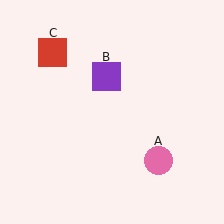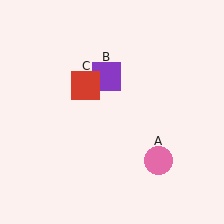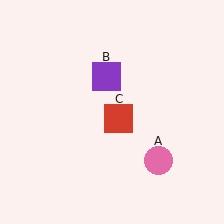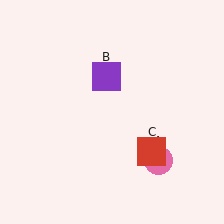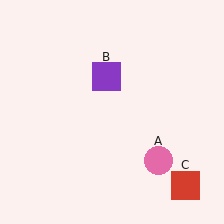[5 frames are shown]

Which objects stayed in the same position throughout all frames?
Pink circle (object A) and purple square (object B) remained stationary.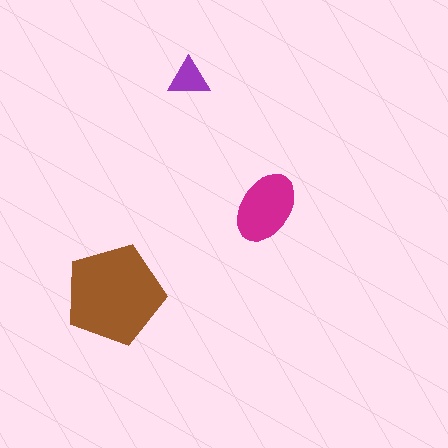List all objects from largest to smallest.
The brown pentagon, the magenta ellipse, the purple triangle.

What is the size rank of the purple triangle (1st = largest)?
3rd.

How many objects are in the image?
There are 3 objects in the image.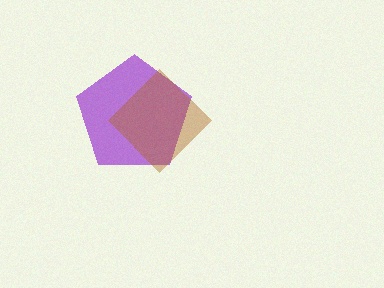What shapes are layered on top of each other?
The layered shapes are: a purple pentagon, a brown diamond.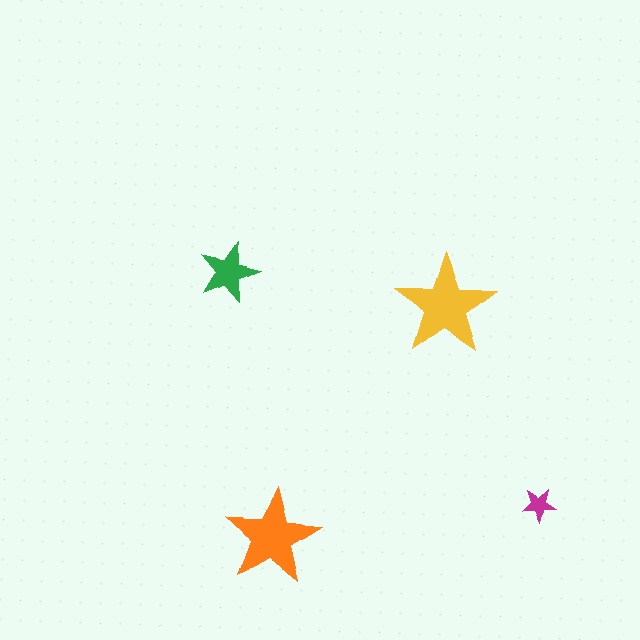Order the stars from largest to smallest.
the yellow one, the orange one, the green one, the magenta one.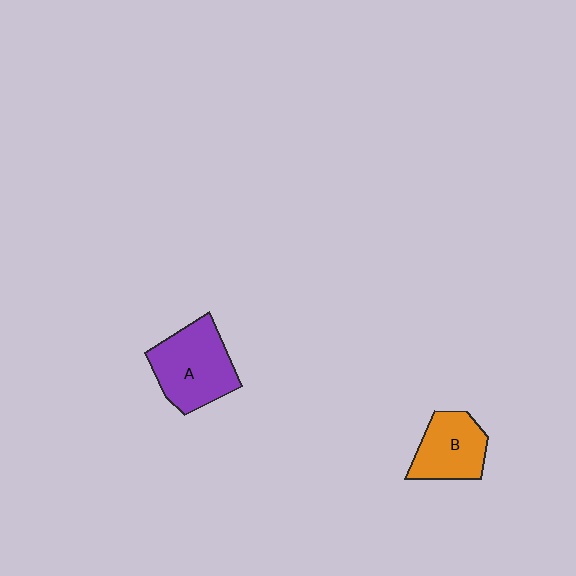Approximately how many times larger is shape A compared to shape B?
Approximately 1.3 times.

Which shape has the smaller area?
Shape B (orange).